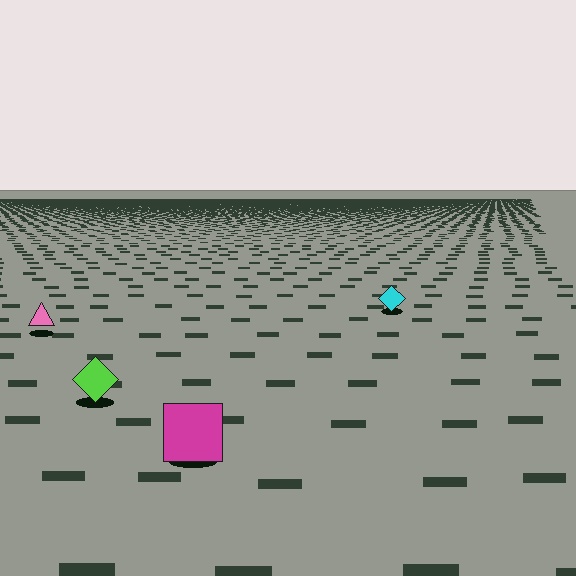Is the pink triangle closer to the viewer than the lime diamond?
No. The lime diamond is closer — you can tell from the texture gradient: the ground texture is coarser near it.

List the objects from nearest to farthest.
From nearest to farthest: the magenta square, the lime diamond, the pink triangle, the cyan diamond.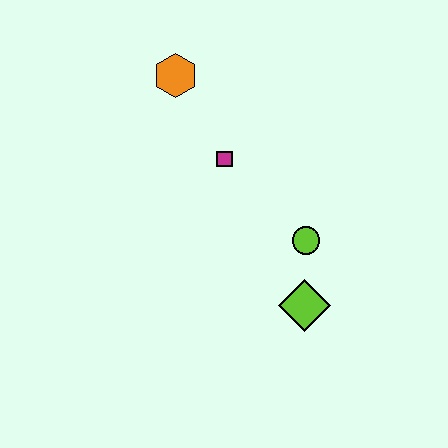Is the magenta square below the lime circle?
No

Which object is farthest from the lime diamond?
The orange hexagon is farthest from the lime diamond.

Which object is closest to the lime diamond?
The lime circle is closest to the lime diamond.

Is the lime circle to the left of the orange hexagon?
No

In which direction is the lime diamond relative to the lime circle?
The lime diamond is below the lime circle.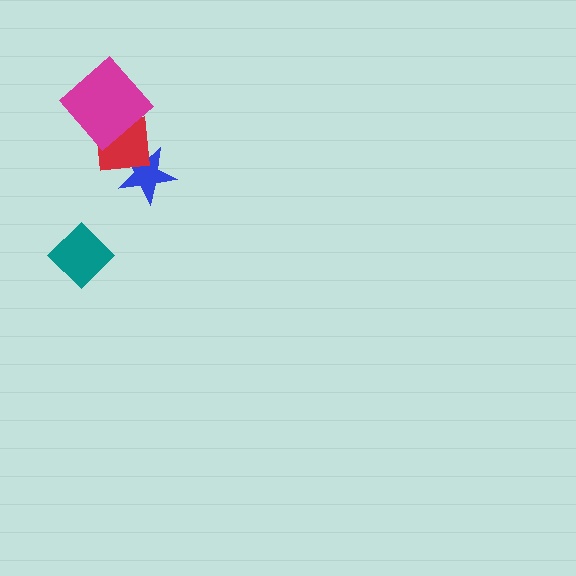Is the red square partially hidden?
Yes, it is partially covered by another shape.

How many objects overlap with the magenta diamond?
1 object overlaps with the magenta diamond.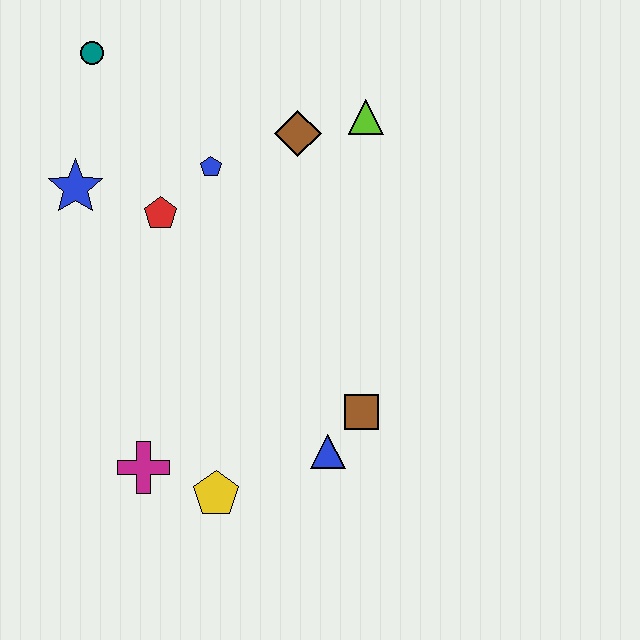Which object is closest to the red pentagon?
The blue pentagon is closest to the red pentagon.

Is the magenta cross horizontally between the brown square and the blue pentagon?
No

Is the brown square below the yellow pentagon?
No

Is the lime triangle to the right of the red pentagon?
Yes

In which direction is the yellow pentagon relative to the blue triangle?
The yellow pentagon is to the left of the blue triangle.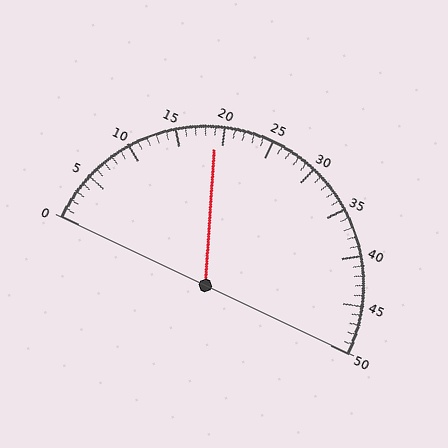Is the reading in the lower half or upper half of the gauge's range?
The reading is in the lower half of the range (0 to 50).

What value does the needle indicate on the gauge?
The needle indicates approximately 19.